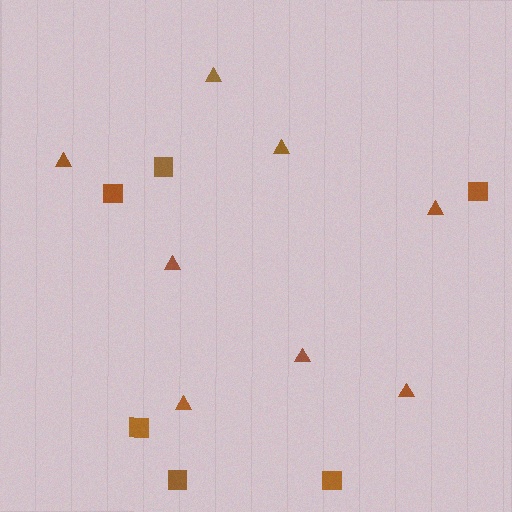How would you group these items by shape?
There are 2 groups: one group of triangles (8) and one group of squares (6).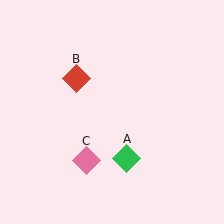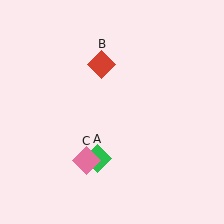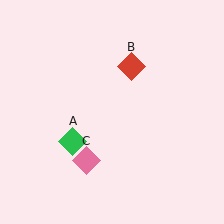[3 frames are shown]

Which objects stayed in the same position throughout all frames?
Pink diamond (object C) remained stationary.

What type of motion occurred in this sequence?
The green diamond (object A), red diamond (object B) rotated clockwise around the center of the scene.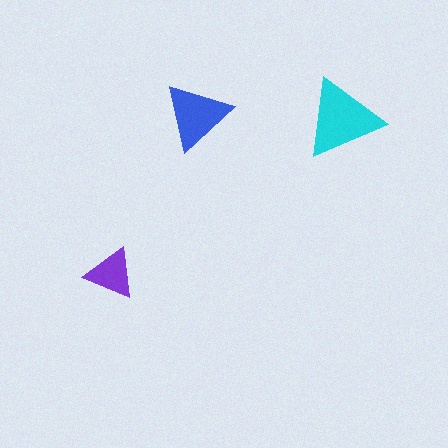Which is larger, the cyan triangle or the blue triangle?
The cyan one.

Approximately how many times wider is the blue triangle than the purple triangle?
About 1.5 times wider.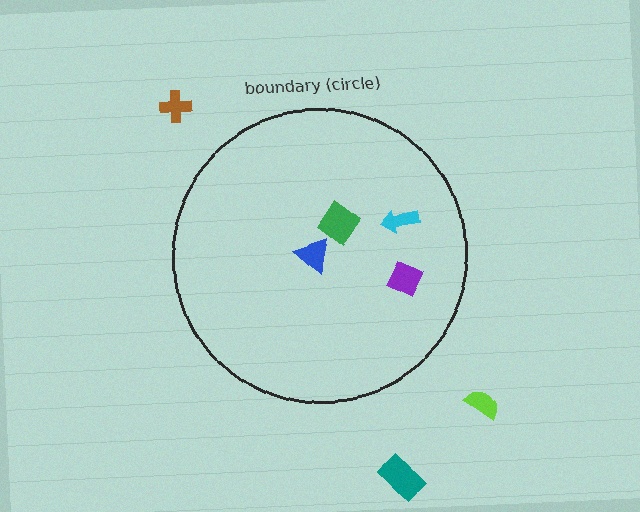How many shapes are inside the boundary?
4 inside, 3 outside.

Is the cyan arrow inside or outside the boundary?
Inside.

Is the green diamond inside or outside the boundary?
Inside.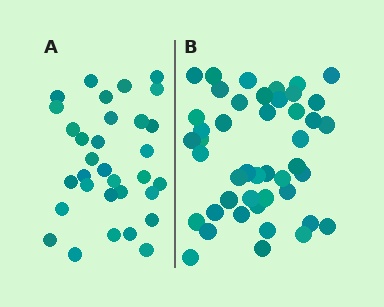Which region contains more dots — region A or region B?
Region B (the right region) has more dots.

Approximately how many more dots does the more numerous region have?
Region B has approximately 15 more dots than region A.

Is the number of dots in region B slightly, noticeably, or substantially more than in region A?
Region B has noticeably more, but not dramatically so. The ratio is roughly 1.4 to 1.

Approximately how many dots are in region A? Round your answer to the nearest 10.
About 30 dots. (The exact count is 32, which rounds to 30.)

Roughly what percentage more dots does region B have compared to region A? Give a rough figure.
About 40% more.